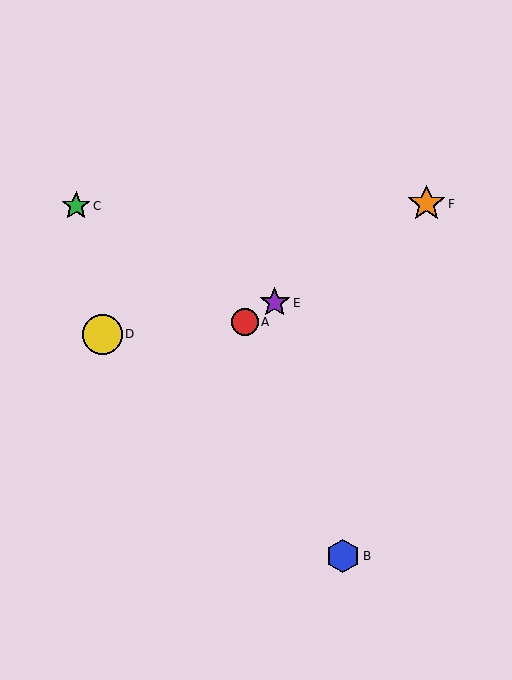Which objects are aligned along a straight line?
Objects A, E, F are aligned along a straight line.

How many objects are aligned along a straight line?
3 objects (A, E, F) are aligned along a straight line.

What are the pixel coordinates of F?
Object F is at (427, 204).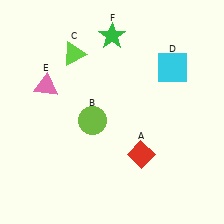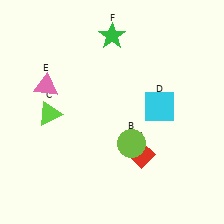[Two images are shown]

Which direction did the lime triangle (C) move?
The lime triangle (C) moved down.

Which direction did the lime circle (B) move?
The lime circle (B) moved right.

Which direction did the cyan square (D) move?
The cyan square (D) moved down.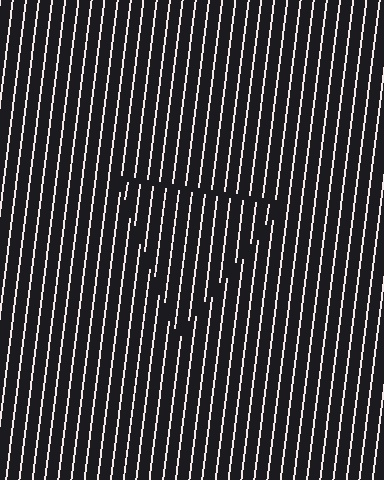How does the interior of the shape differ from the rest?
The interior of the shape contains the same grating, shifted by half a period — the contour is defined by the phase discontinuity where line-ends from the inner and outer gratings abut.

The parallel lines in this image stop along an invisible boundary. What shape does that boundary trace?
An illusory triangle. The interior of the shape contains the same grating, shifted by half a period — the contour is defined by the phase discontinuity where line-ends from the inner and outer gratings abut.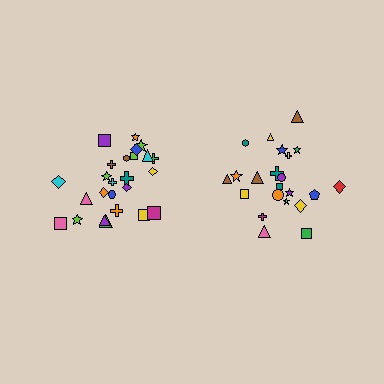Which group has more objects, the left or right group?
The left group.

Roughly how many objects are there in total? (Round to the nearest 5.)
Roughly 45 objects in total.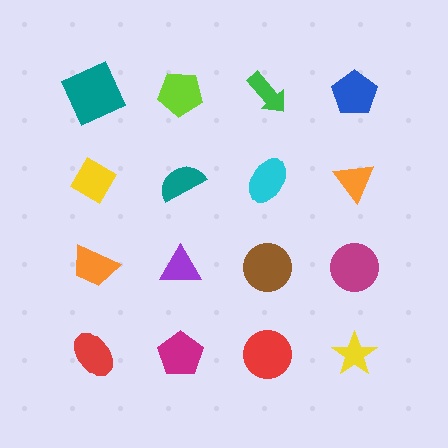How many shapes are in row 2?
4 shapes.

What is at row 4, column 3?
A red circle.